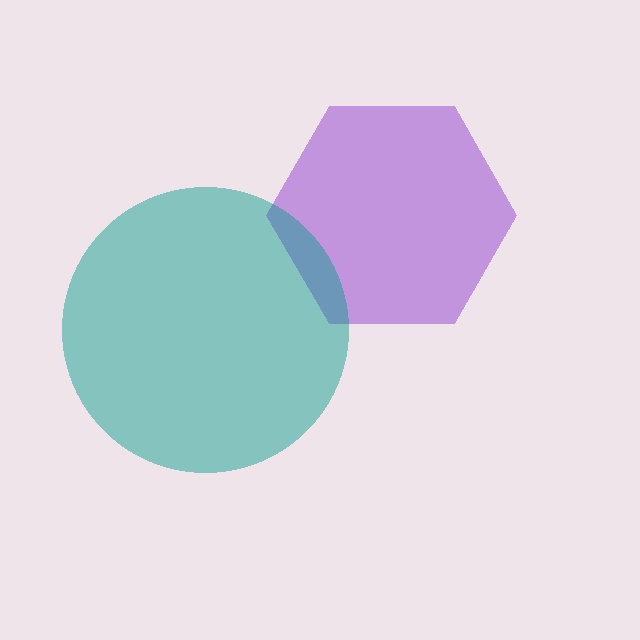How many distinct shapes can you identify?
There are 2 distinct shapes: a purple hexagon, a teal circle.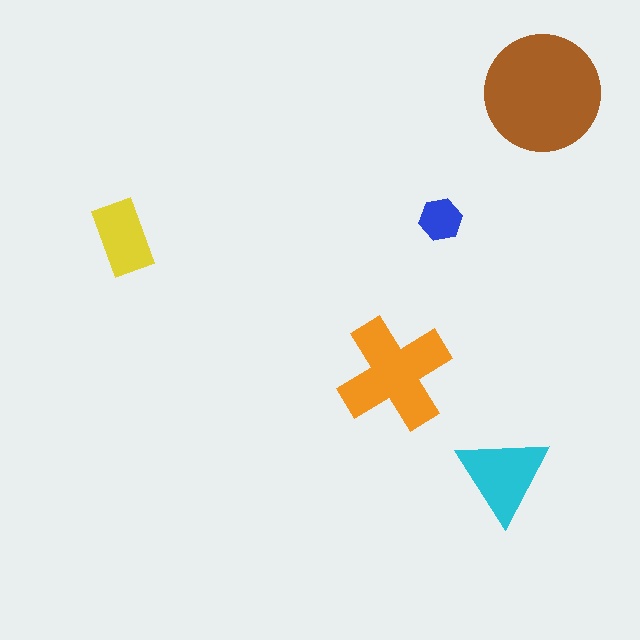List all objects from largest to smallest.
The brown circle, the orange cross, the cyan triangle, the yellow rectangle, the blue hexagon.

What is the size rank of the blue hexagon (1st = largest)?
5th.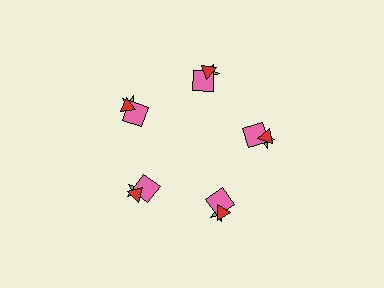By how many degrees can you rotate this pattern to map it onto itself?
The pattern maps onto itself every 72 degrees of rotation.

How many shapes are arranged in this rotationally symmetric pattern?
There are 15 shapes, arranged in 5 groups of 3.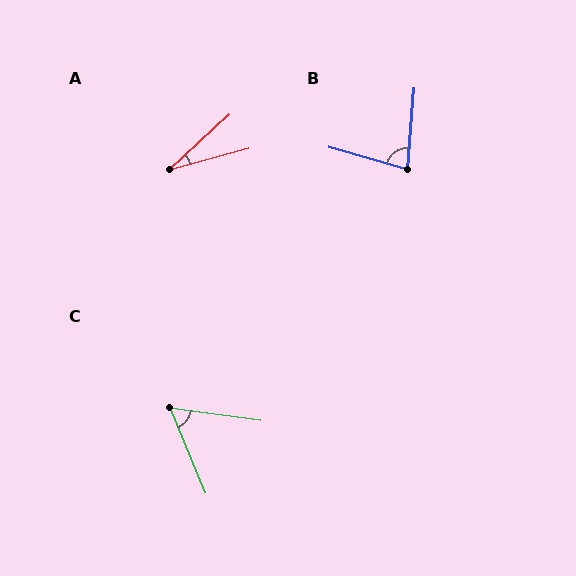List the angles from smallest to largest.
A (28°), C (60°), B (78°).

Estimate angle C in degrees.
Approximately 60 degrees.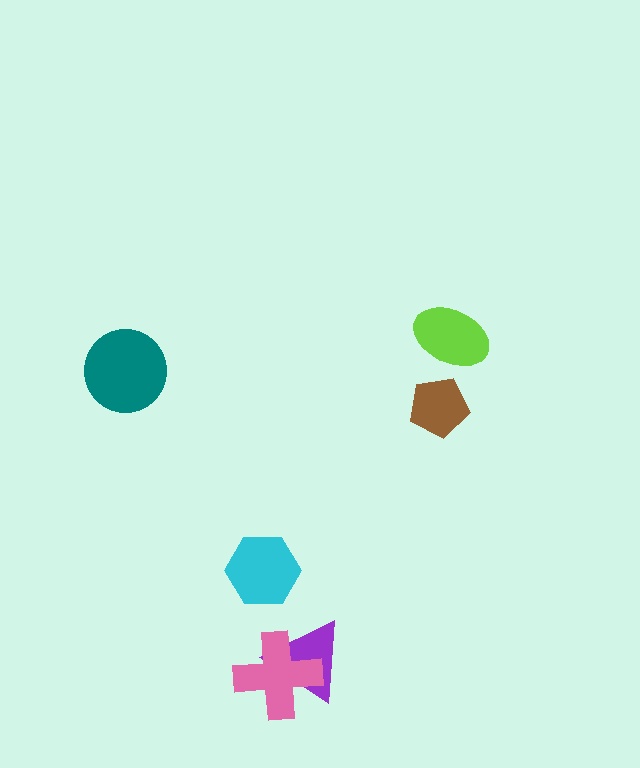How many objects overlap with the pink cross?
1 object overlaps with the pink cross.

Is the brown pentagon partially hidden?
No, no other shape covers it.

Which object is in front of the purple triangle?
The pink cross is in front of the purple triangle.